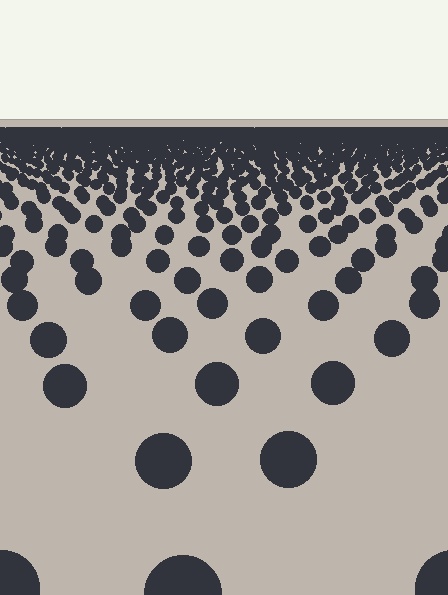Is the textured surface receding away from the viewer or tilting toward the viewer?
The surface is receding away from the viewer. Texture elements get smaller and denser toward the top.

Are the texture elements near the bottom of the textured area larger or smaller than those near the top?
Larger. Near the bottom, elements are closer to the viewer and appear at a bigger on-screen size.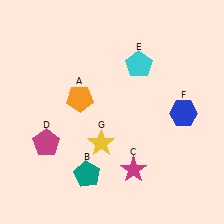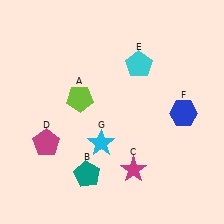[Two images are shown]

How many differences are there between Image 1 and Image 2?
There are 2 differences between the two images.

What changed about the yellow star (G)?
In Image 1, G is yellow. In Image 2, it changed to cyan.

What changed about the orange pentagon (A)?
In Image 1, A is orange. In Image 2, it changed to lime.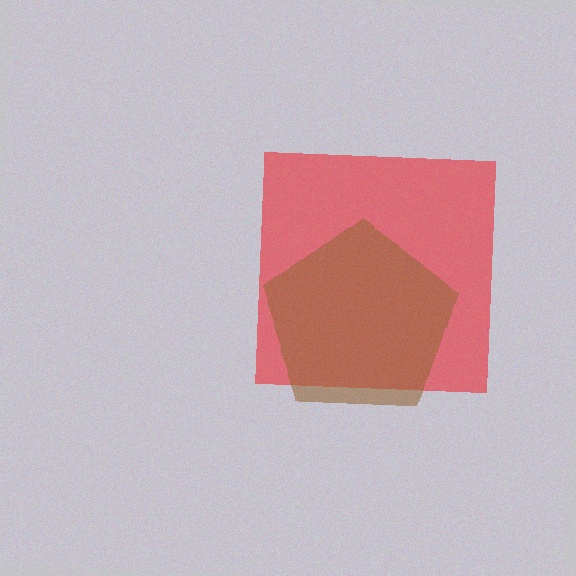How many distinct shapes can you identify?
There are 2 distinct shapes: a red square, a brown pentagon.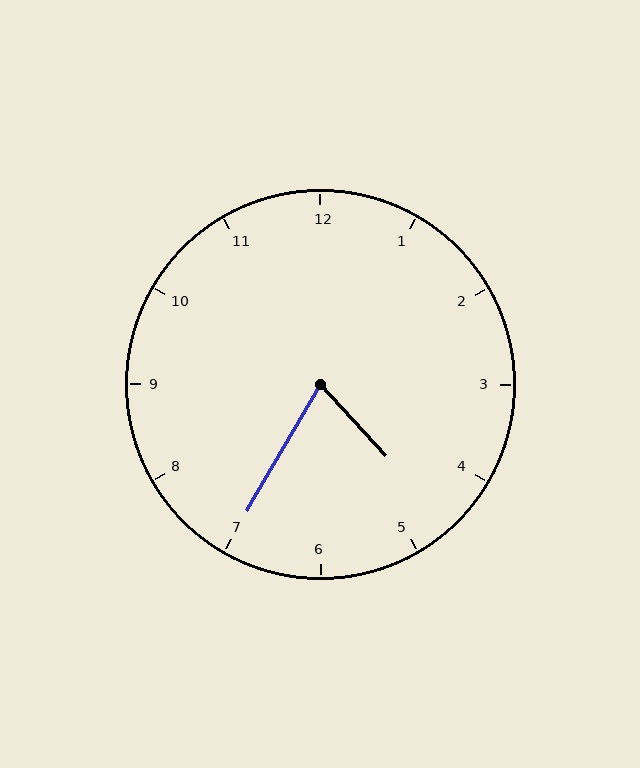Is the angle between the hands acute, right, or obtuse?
It is acute.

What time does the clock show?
4:35.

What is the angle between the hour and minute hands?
Approximately 72 degrees.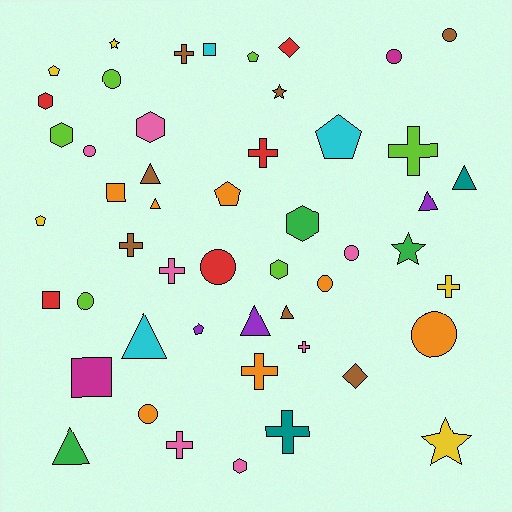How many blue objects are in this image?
There are no blue objects.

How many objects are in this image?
There are 50 objects.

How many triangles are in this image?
There are 8 triangles.